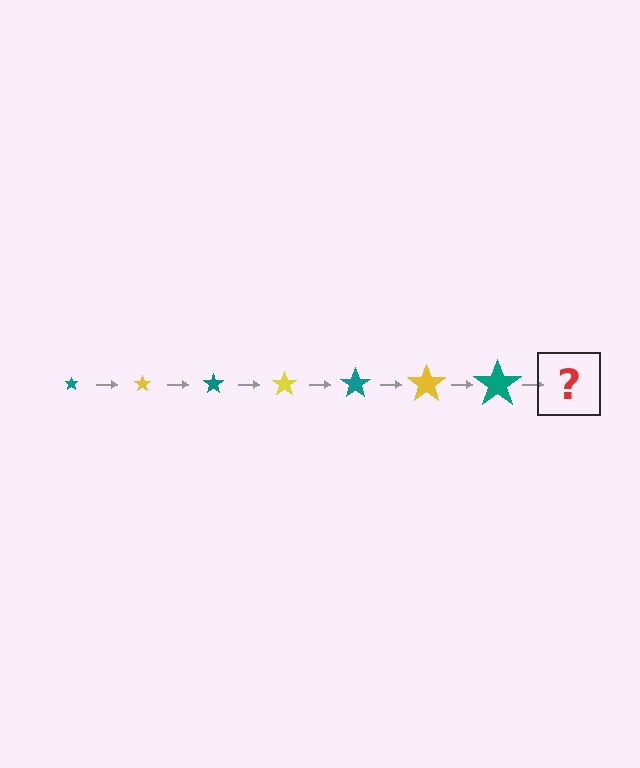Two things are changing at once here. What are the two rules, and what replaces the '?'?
The two rules are that the star grows larger each step and the color cycles through teal and yellow. The '?' should be a yellow star, larger than the previous one.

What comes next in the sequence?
The next element should be a yellow star, larger than the previous one.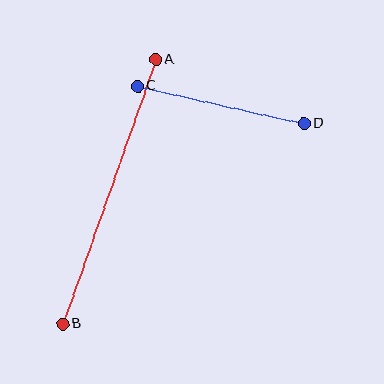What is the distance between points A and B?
The distance is approximately 280 pixels.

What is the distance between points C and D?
The distance is approximately 170 pixels.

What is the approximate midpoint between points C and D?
The midpoint is at approximately (221, 105) pixels.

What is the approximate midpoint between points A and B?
The midpoint is at approximately (109, 192) pixels.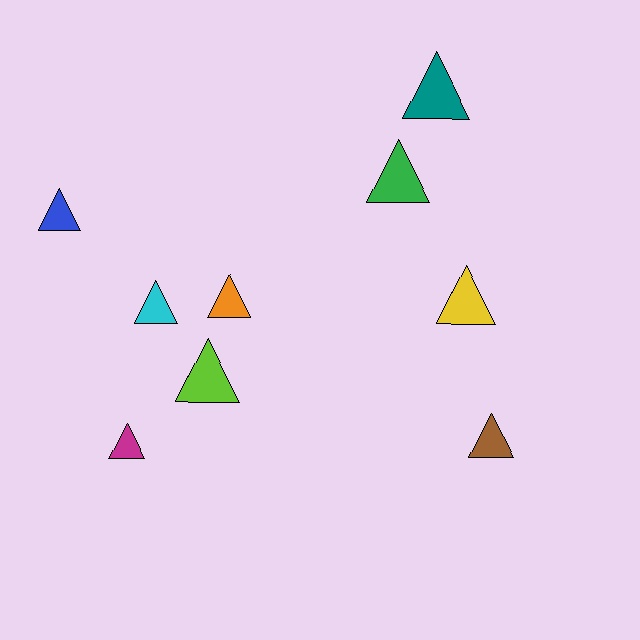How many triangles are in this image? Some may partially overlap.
There are 9 triangles.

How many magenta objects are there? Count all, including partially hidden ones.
There is 1 magenta object.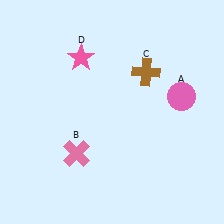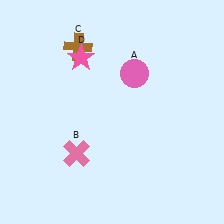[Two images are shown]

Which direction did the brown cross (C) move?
The brown cross (C) moved left.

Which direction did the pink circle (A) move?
The pink circle (A) moved left.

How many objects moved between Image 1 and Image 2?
2 objects moved between the two images.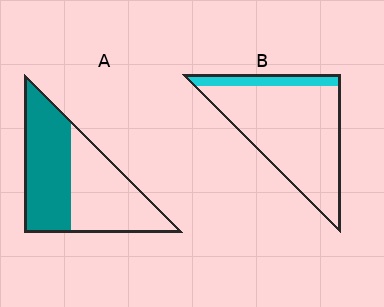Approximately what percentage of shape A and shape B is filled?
A is approximately 50% and B is approximately 15%.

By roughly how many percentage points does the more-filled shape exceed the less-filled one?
By roughly 35 percentage points (A over B).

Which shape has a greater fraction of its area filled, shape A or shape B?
Shape A.